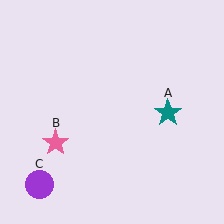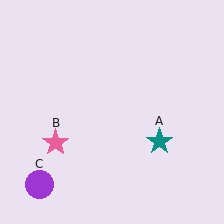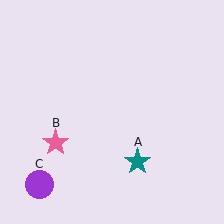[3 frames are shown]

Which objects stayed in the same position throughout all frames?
Pink star (object B) and purple circle (object C) remained stationary.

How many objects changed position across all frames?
1 object changed position: teal star (object A).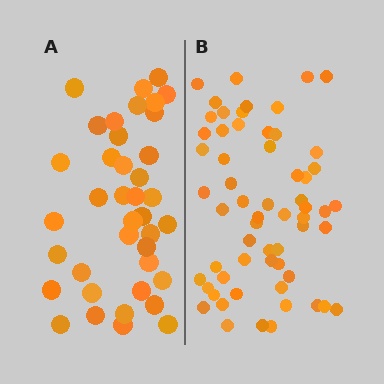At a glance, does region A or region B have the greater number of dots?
Region B (the right region) has more dots.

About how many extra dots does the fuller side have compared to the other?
Region B has approximately 20 more dots than region A.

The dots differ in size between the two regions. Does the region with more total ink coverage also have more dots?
No. Region A has more total ink coverage because its dots are larger, but region B actually contains more individual dots. Total area can be misleading — the number of items is what matters here.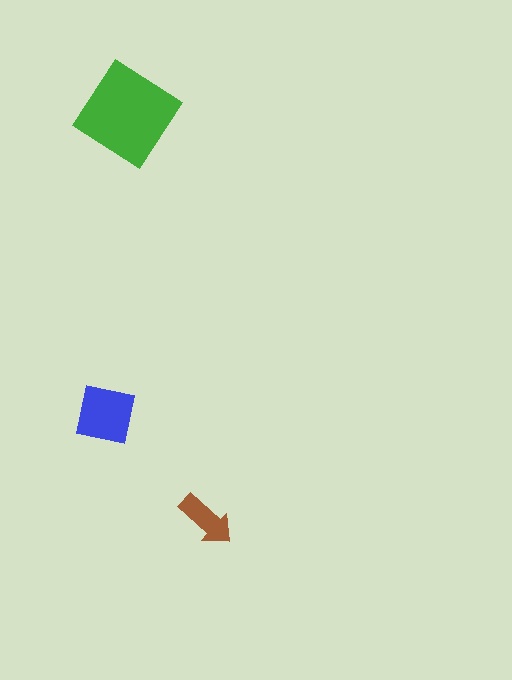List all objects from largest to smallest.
The green diamond, the blue square, the brown arrow.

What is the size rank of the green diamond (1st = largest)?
1st.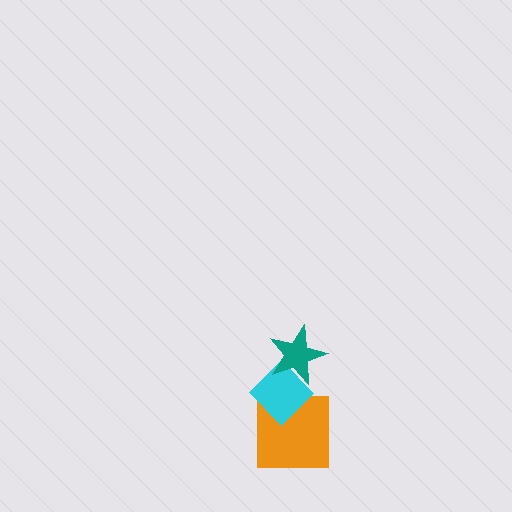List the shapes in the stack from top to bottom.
From top to bottom: the teal star, the cyan diamond, the orange square.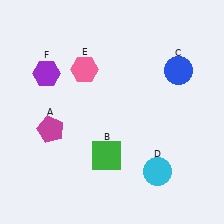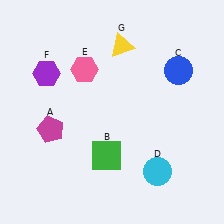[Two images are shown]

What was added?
A yellow triangle (G) was added in Image 2.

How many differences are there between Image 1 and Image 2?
There is 1 difference between the two images.